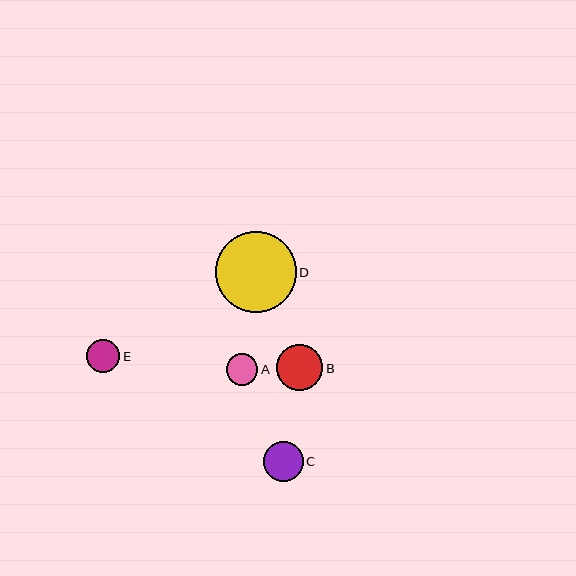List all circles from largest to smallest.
From largest to smallest: D, B, C, E, A.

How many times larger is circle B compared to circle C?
Circle B is approximately 1.1 times the size of circle C.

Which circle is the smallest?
Circle A is the smallest with a size of approximately 32 pixels.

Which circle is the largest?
Circle D is the largest with a size of approximately 81 pixels.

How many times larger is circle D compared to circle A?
Circle D is approximately 2.5 times the size of circle A.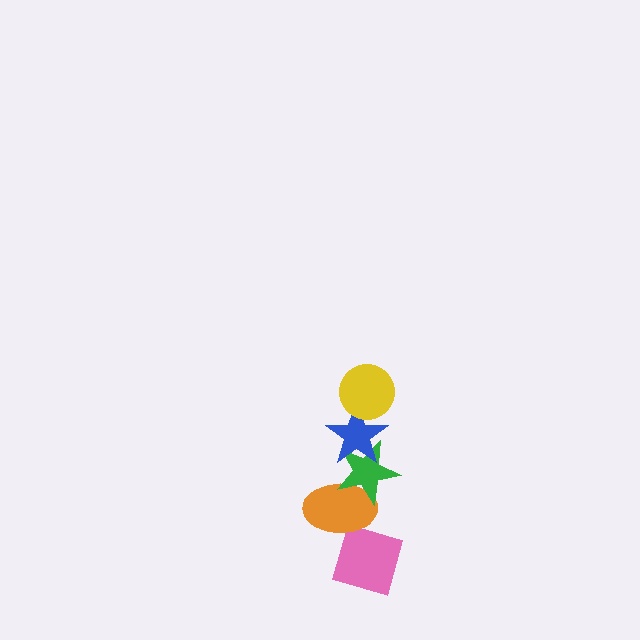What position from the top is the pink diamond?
The pink diamond is 5th from the top.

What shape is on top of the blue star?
The yellow circle is on top of the blue star.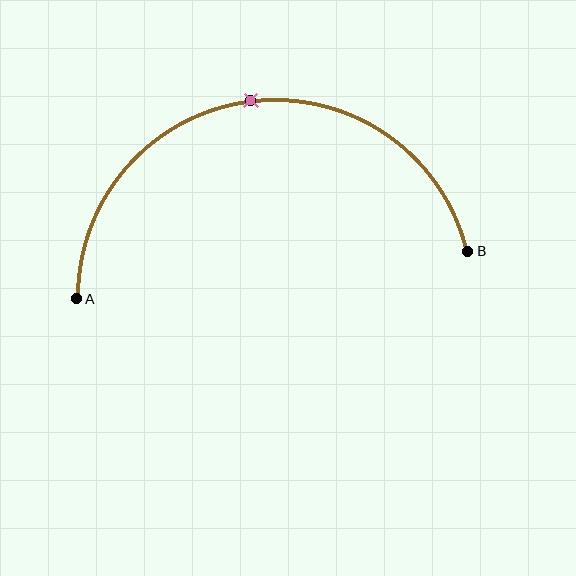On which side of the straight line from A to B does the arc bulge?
The arc bulges above the straight line connecting A and B.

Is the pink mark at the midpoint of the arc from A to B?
Yes. The pink mark lies on the arc at equal arc-length from both A and B — it is the arc midpoint.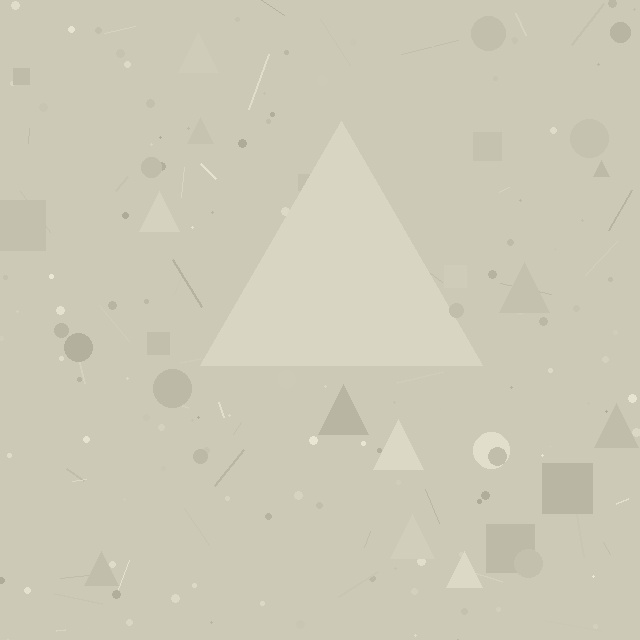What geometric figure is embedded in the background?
A triangle is embedded in the background.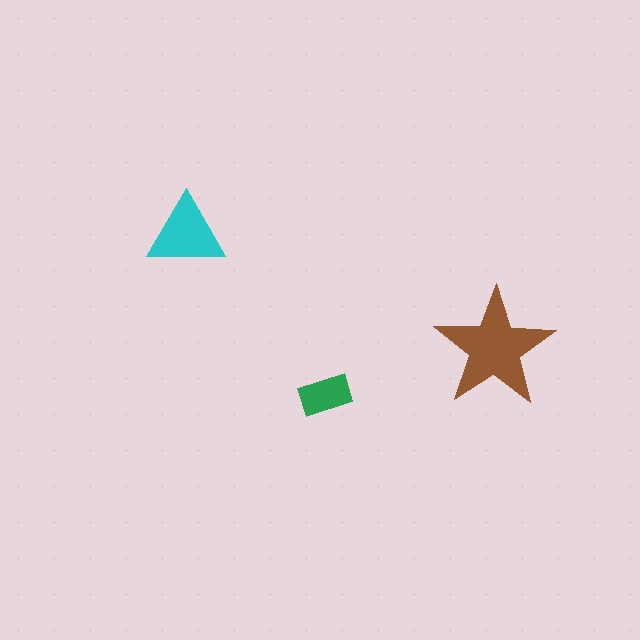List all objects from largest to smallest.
The brown star, the cyan triangle, the green rectangle.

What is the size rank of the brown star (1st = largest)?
1st.